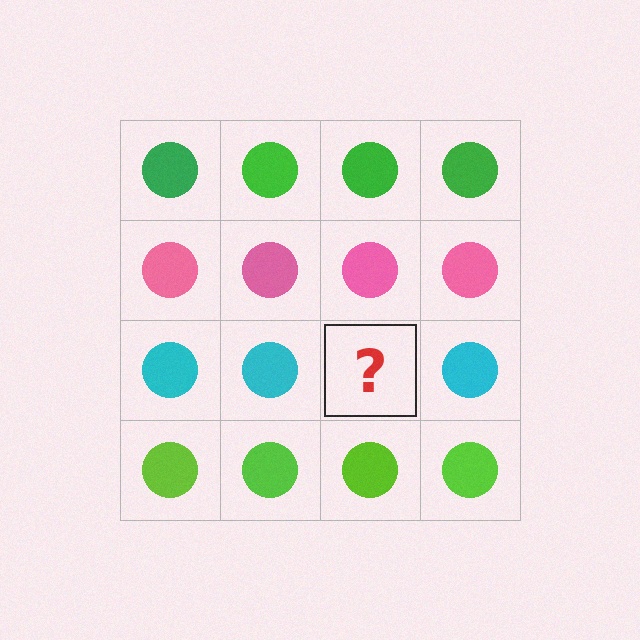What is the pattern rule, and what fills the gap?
The rule is that each row has a consistent color. The gap should be filled with a cyan circle.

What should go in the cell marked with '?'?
The missing cell should contain a cyan circle.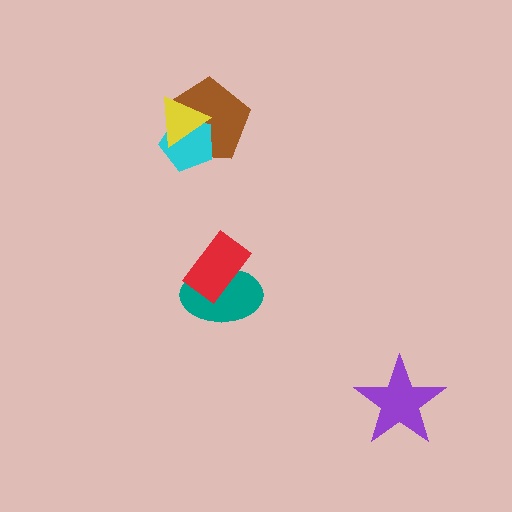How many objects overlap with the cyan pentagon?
2 objects overlap with the cyan pentagon.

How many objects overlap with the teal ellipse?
1 object overlaps with the teal ellipse.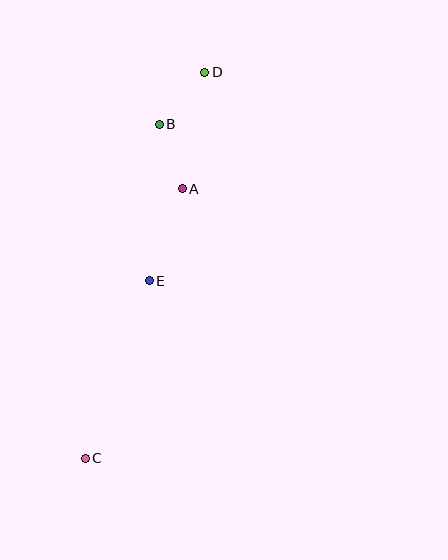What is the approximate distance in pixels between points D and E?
The distance between D and E is approximately 216 pixels.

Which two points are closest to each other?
Points A and B are closest to each other.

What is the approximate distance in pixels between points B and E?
The distance between B and E is approximately 157 pixels.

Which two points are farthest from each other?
Points C and D are farthest from each other.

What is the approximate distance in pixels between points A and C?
The distance between A and C is approximately 286 pixels.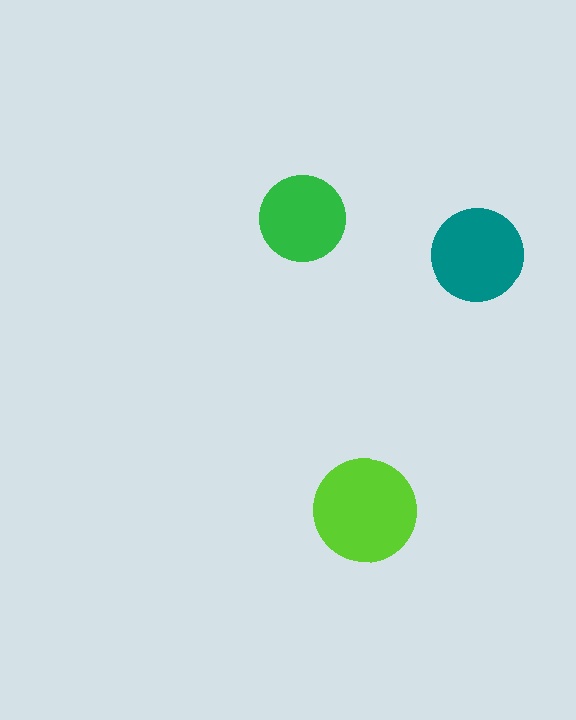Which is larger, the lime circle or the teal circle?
The lime one.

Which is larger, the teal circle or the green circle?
The teal one.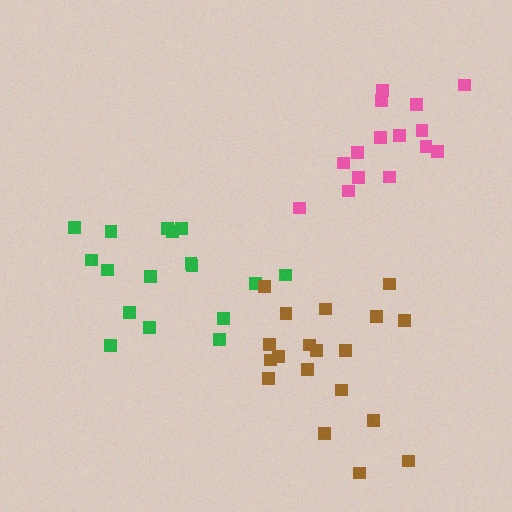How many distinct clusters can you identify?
There are 3 distinct clusters.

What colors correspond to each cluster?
The clusters are colored: green, brown, pink.